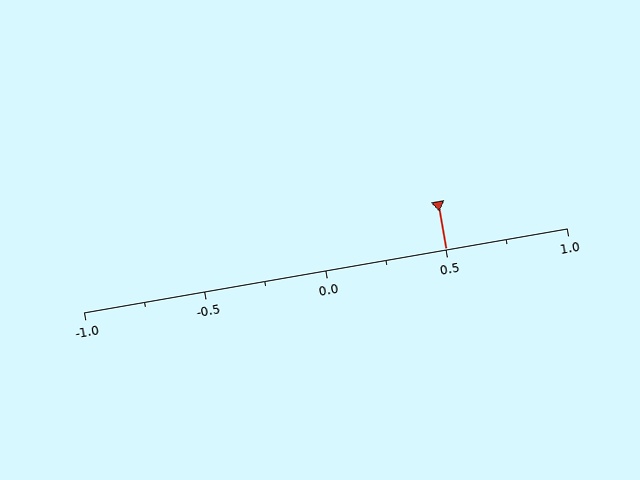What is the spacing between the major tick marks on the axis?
The major ticks are spaced 0.5 apart.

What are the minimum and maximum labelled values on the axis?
The axis runs from -1.0 to 1.0.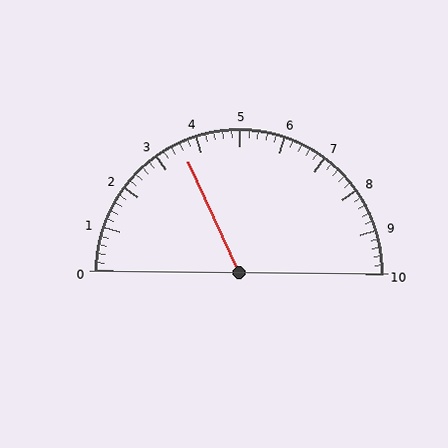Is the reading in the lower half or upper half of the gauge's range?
The reading is in the lower half of the range (0 to 10).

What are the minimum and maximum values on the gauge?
The gauge ranges from 0 to 10.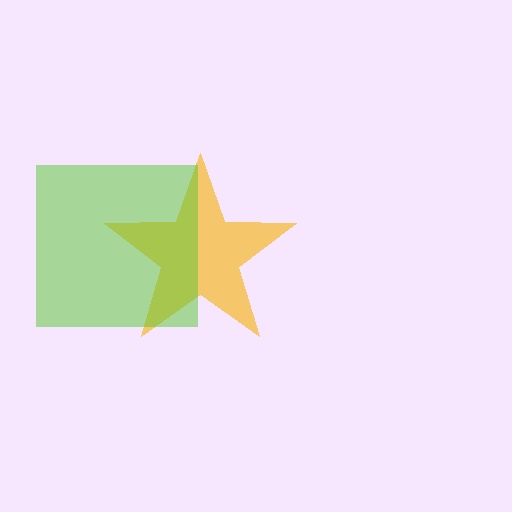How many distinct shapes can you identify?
There are 2 distinct shapes: a yellow star, a lime square.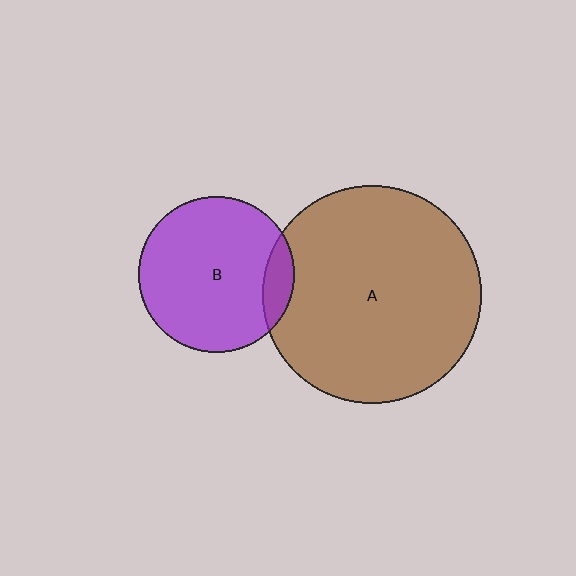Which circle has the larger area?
Circle A (brown).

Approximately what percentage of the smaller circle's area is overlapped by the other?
Approximately 10%.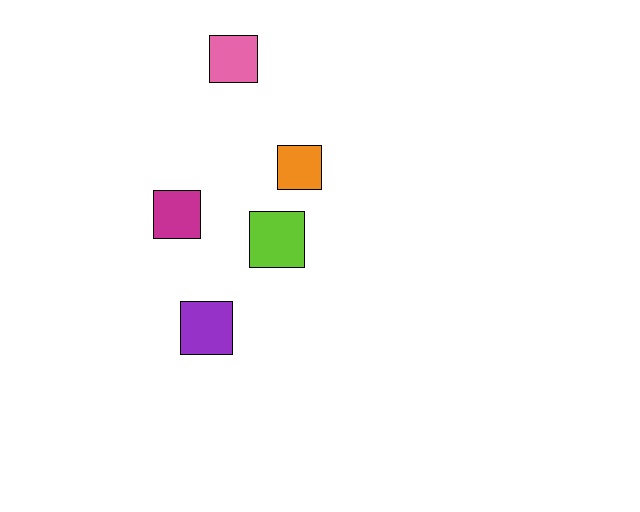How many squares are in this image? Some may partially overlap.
There are 5 squares.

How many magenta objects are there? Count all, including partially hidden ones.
There is 1 magenta object.